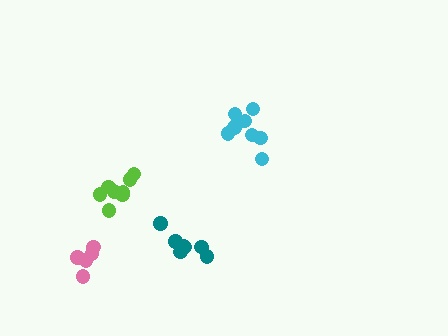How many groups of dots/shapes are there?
There are 4 groups.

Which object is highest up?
The cyan cluster is topmost.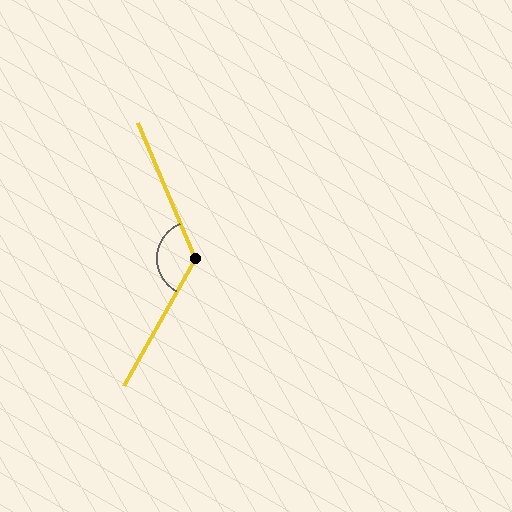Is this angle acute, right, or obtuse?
It is obtuse.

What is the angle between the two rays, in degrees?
Approximately 128 degrees.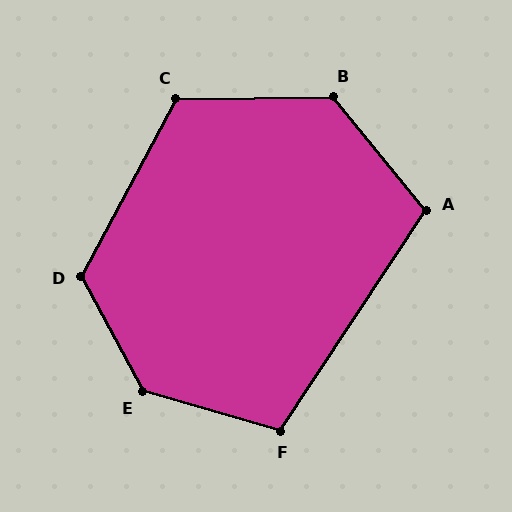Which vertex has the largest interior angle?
E, at approximately 134 degrees.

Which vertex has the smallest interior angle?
A, at approximately 107 degrees.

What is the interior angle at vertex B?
Approximately 129 degrees (obtuse).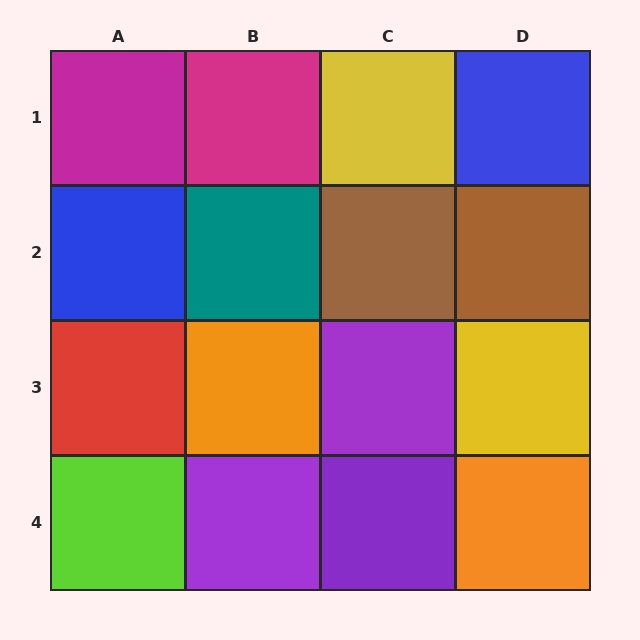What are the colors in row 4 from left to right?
Lime, purple, purple, orange.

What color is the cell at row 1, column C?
Yellow.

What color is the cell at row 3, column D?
Yellow.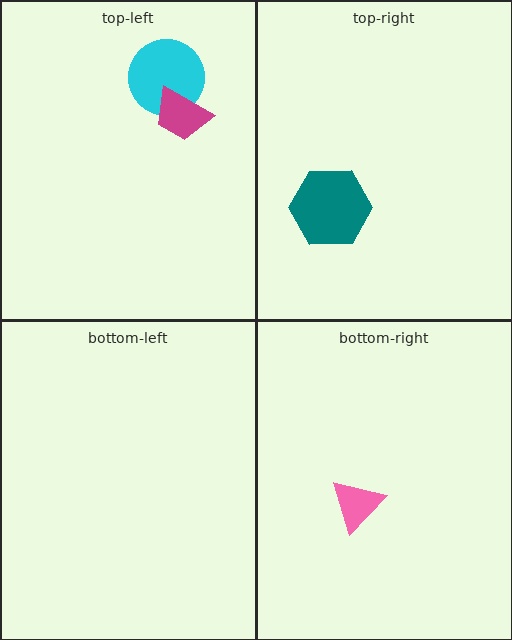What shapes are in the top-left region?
The cyan circle, the magenta trapezoid.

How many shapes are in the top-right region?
1.